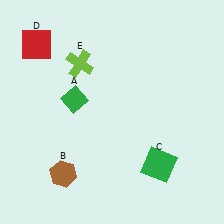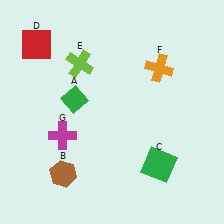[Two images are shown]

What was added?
An orange cross (F), a magenta cross (G) were added in Image 2.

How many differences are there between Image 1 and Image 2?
There are 2 differences between the two images.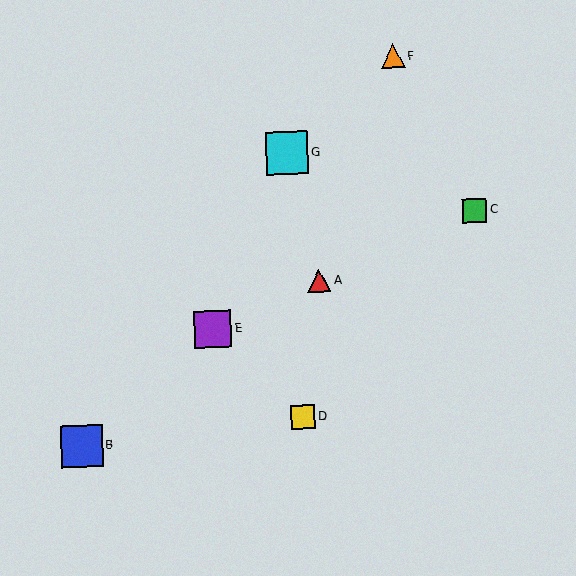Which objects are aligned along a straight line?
Objects A, C, E are aligned along a straight line.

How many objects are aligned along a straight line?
3 objects (A, C, E) are aligned along a straight line.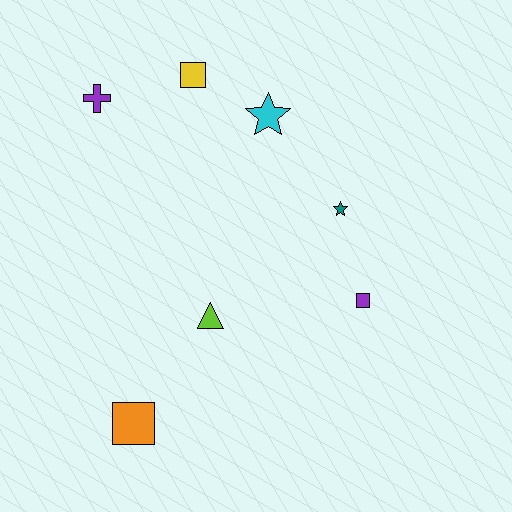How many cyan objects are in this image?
There is 1 cyan object.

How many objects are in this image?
There are 7 objects.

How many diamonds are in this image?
There are no diamonds.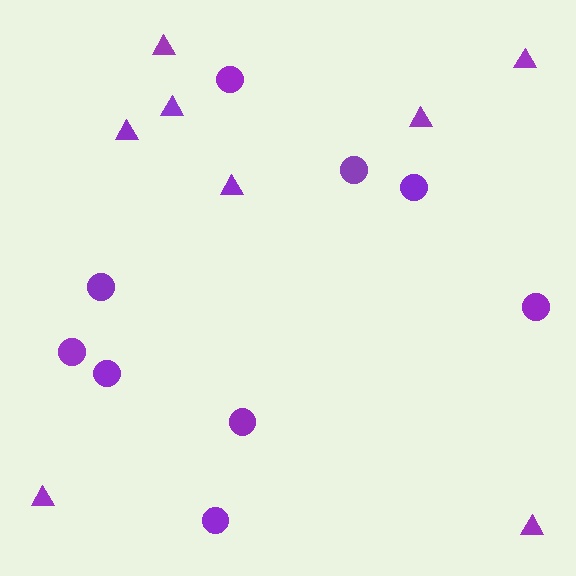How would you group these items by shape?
There are 2 groups: one group of circles (9) and one group of triangles (8).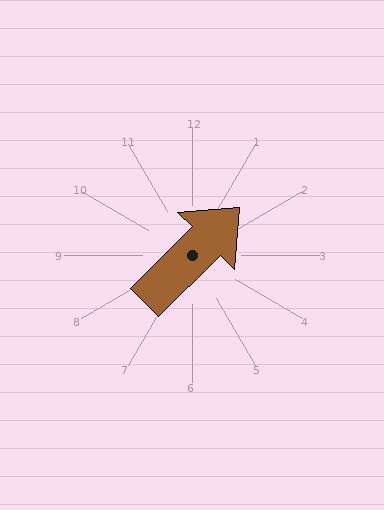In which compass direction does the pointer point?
Northeast.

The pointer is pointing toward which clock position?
Roughly 2 o'clock.